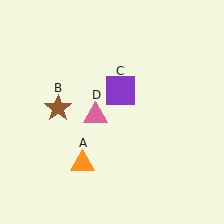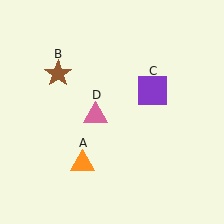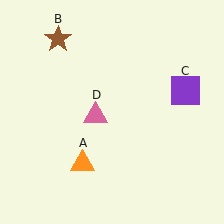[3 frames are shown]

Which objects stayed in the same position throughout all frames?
Orange triangle (object A) and pink triangle (object D) remained stationary.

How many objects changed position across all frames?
2 objects changed position: brown star (object B), purple square (object C).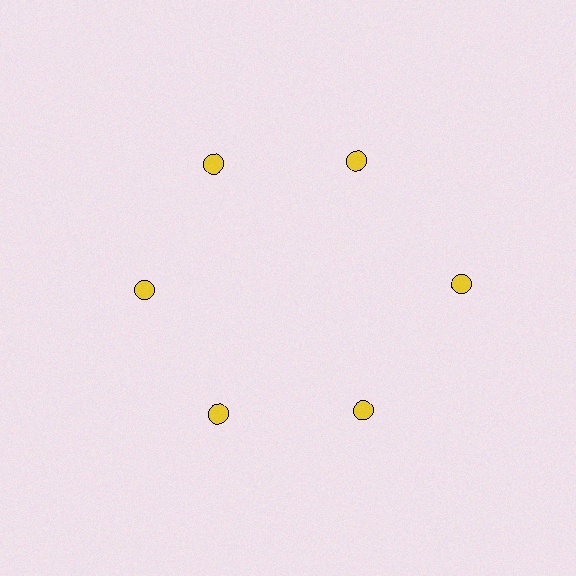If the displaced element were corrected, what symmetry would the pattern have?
It would have 6-fold rotational symmetry — the pattern would map onto itself every 60 degrees.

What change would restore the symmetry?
The symmetry would be restored by moving it inward, back onto the ring so that all 6 circles sit at equal angles and equal distance from the center.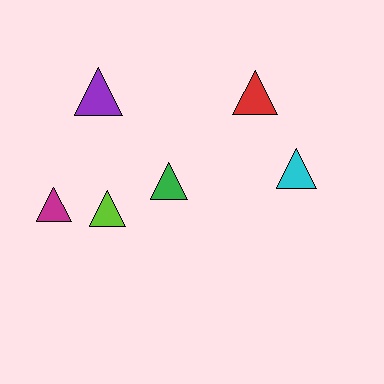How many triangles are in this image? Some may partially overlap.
There are 6 triangles.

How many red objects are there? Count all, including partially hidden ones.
There is 1 red object.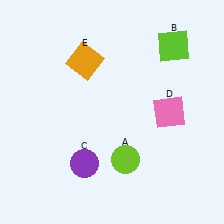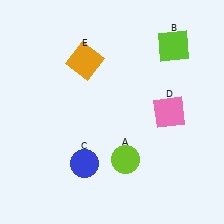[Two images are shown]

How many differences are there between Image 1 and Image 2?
There is 1 difference between the two images.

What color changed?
The circle (C) changed from purple in Image 1 to blue in Image 2.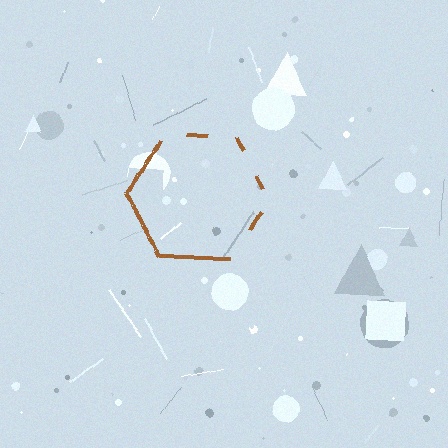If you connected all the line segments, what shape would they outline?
They would outline a hexagon.